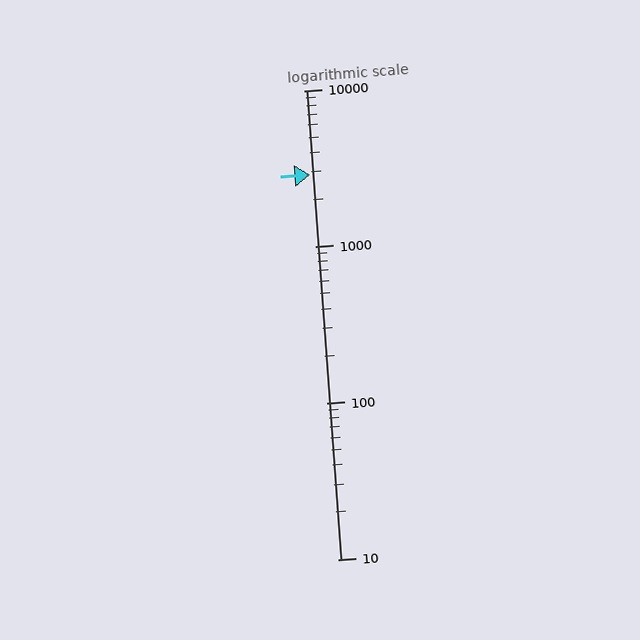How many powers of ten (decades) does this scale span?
The scale spans 3 decades, from 10 to 10000.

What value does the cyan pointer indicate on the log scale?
The pointer indicates approximately 2900.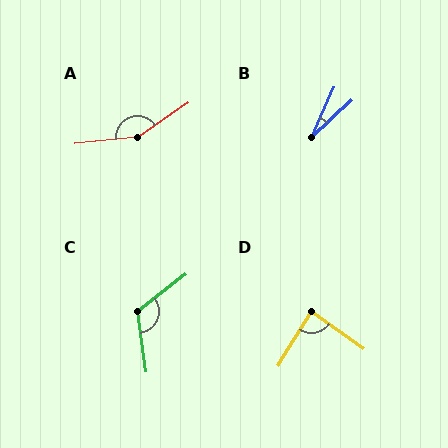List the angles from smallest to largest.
B (23°), D (87°), C (119°), A (151°).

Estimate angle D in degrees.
Approximately 87 degrees.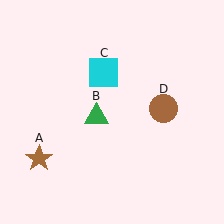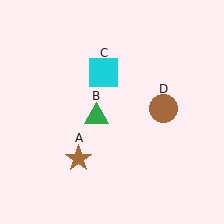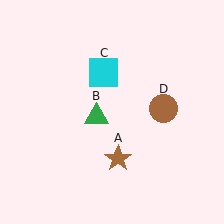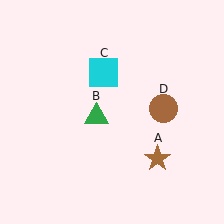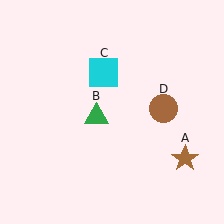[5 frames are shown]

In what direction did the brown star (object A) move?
The brown star (object A) moved right.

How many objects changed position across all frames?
1 object changed position: brown star (object A).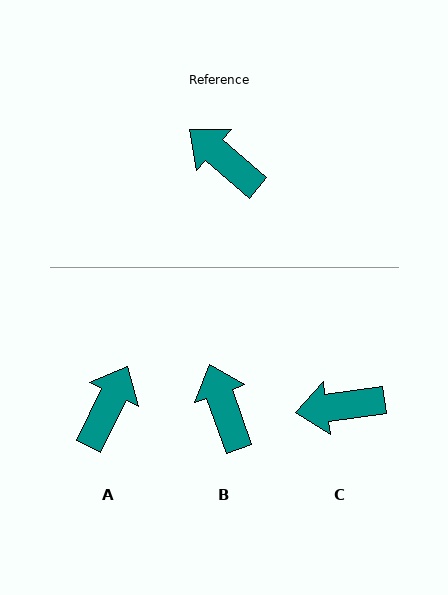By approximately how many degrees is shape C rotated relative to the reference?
Approximately 48 degrees counter-clockwise.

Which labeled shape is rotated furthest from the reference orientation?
A, about 76 degrees away.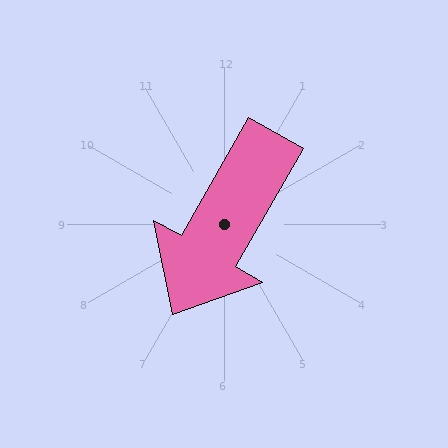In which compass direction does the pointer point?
Southwest.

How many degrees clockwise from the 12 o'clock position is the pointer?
Approximately 210 degrees.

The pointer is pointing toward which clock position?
Roughly 7 o'clock.